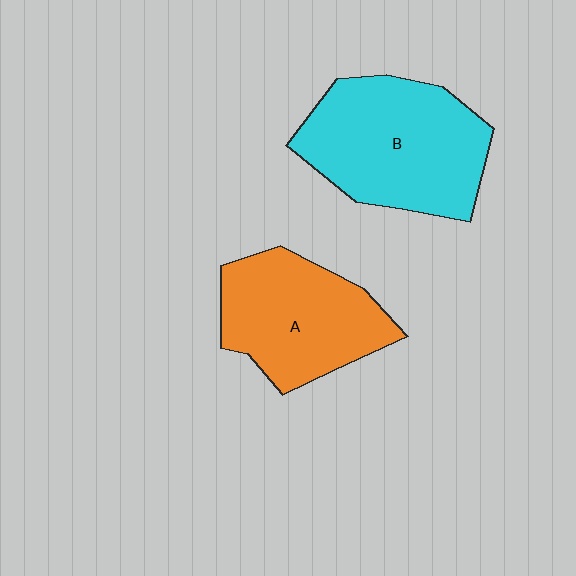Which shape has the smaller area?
Shape A (orange).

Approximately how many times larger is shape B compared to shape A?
Approximately 1.2 times.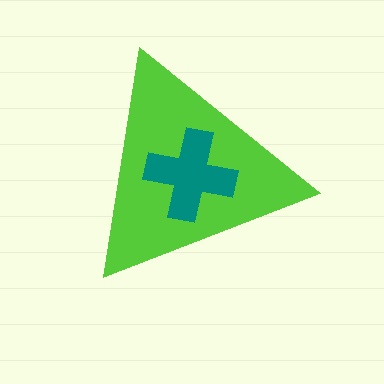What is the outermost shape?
The lime triangle.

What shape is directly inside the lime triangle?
The teal cross.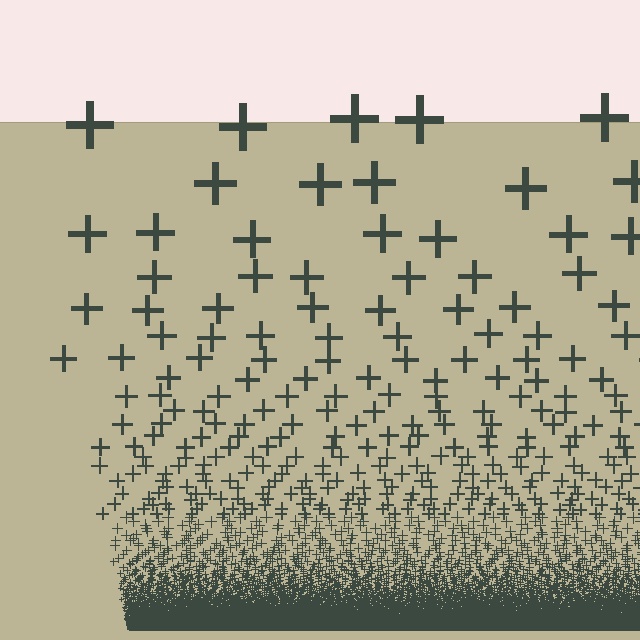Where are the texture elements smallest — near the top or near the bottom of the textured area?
Near the bottom.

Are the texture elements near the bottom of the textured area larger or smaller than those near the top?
Smaller. The gradient is inverted — elements near the bottom are smaller and denser.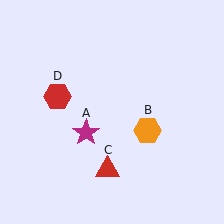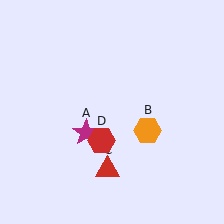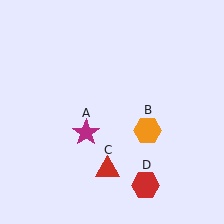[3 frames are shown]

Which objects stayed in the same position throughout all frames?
Magenta star (object A) and orange hexagon (object B) and red triangle (object C) remained stationary.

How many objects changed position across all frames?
1 object changed position: red hexagon (object D).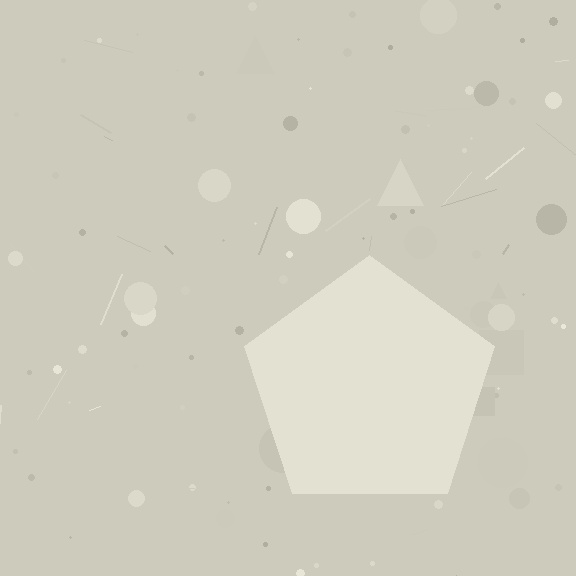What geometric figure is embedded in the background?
A pentagon is embedded in the background.